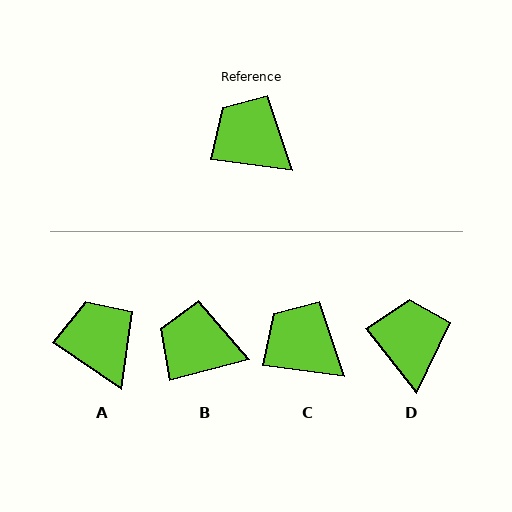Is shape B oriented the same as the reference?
No, it is off by about 22 degrees.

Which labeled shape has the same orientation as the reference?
C.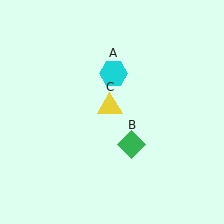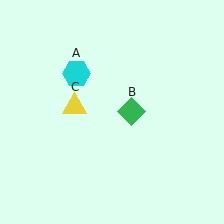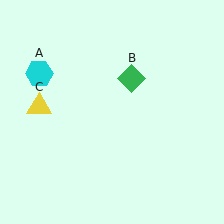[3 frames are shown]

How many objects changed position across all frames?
3 objects changed position: cyan hexagon (object A), green diamond (object B), yellow triangle (object C).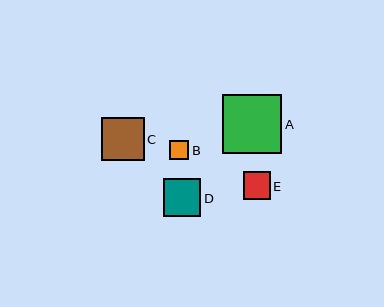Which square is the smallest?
Square B is the smallest with a size of approximately 19 pixels.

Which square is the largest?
Square A is the largest with a size of approximately 59 pixels.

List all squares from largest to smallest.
From largest to smallest: A, C, D, E, B.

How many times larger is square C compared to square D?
Square C is approximately 1.1 times the size of square D.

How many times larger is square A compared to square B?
Square A is approximately 3.0 times the size of square B.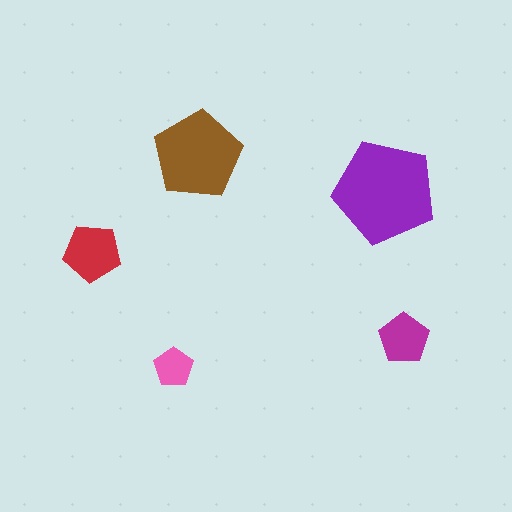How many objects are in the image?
There are 5 objects in the image.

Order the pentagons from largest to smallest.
the purple one, the brown one, the red one, the magenta one, the pink one.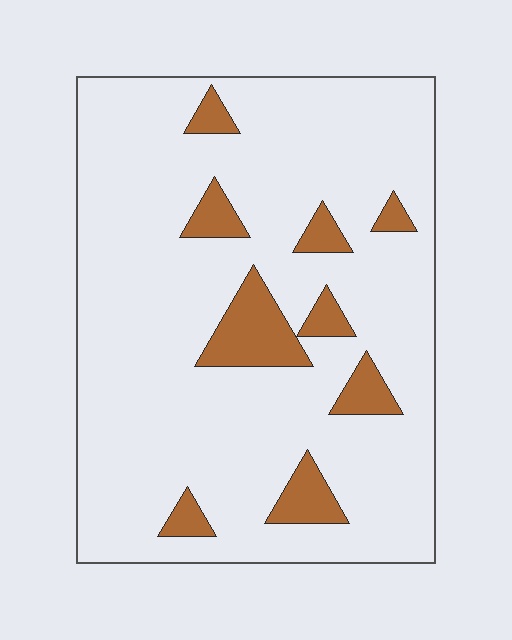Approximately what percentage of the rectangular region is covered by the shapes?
Approximately 10%.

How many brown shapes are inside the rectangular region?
9.